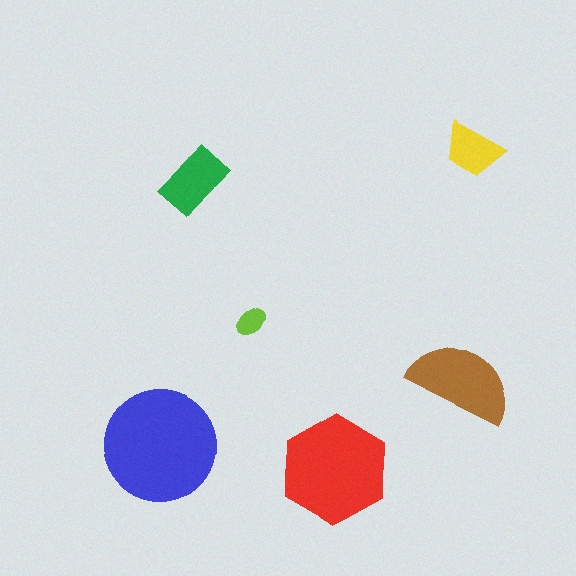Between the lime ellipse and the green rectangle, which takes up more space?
The green rectangle.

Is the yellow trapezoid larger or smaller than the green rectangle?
Smaller.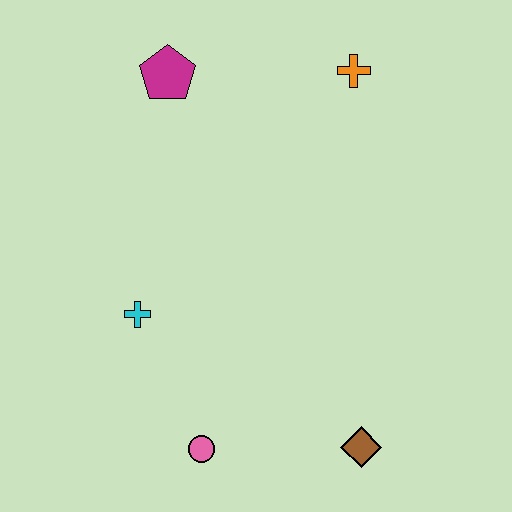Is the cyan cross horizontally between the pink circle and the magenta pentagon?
No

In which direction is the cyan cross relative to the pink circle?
The cyan cross is above the pink circle.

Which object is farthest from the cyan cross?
The orange cross is farthest from the cyan cross.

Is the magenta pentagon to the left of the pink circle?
Yes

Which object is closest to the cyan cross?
The pink circle is closest to the cyan cross.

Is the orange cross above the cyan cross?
Yes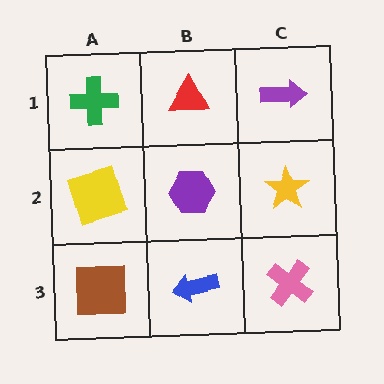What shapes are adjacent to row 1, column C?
A yellow star (row 2, column C), a red triangle (row 1, column B).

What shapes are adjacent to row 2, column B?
A red triangle (row 1, column B), a blue arrow (row 3, column B), a yellow square (row 2, column A), a yellow star (row 2, column C).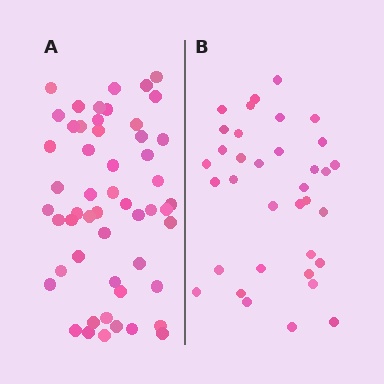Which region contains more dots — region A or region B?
Region A (the left region) has more dots.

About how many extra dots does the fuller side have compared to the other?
Region A has approximately 20 more dots than region B.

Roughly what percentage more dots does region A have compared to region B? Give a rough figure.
About 50% more.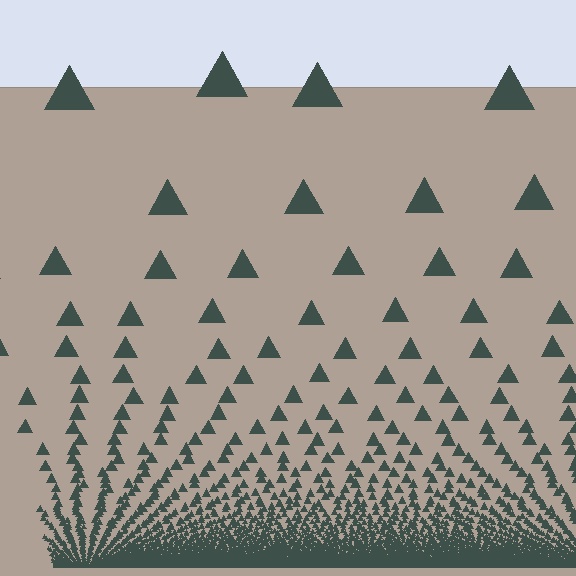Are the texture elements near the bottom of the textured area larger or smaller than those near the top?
Smaller. The gradient is inverted — elements near the bottom are smaller and denser.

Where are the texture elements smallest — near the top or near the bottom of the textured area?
Near the bottom.